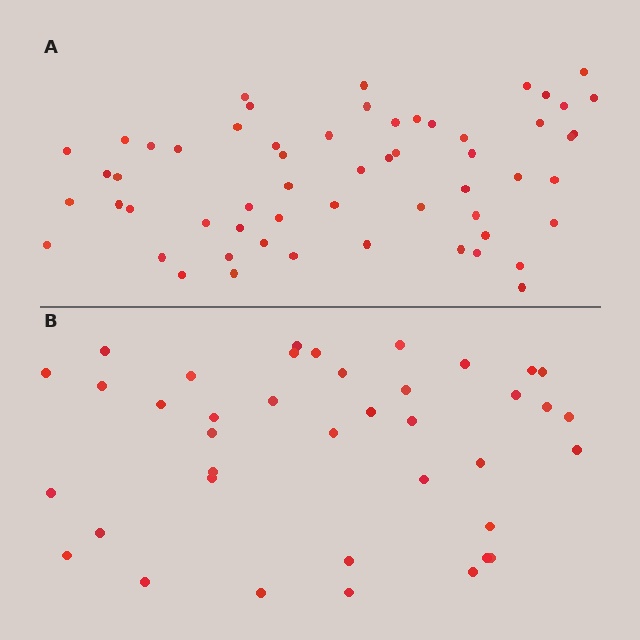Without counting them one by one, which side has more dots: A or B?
Region A (the top region) has more dots.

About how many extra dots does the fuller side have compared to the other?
Region A has approximately 20 more dots than region B.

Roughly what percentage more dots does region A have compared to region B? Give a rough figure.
About 50% more.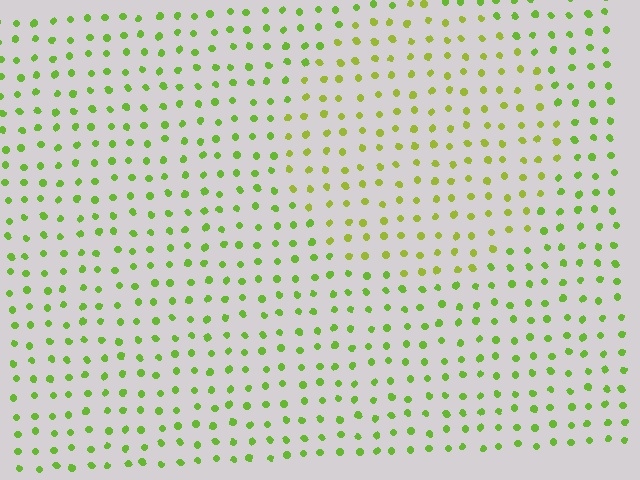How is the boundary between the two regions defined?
The boundary is defined purely by a slight shift in hue (about 22 degrees). Spacing, size, and orientation are identical on both sides.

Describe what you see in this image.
The image is filled with small lime elements in a uniform arrangement. A circle-shaped region is visible where the elements are tinted to a slightly different hue, forming a subtle color boundary.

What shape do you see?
I see a circle.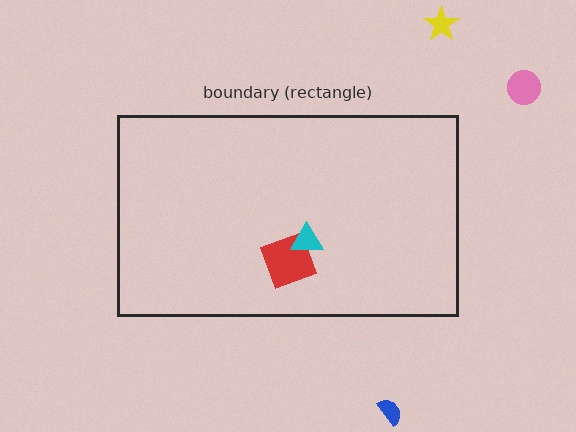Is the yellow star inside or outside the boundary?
Outside.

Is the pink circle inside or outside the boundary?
Outside.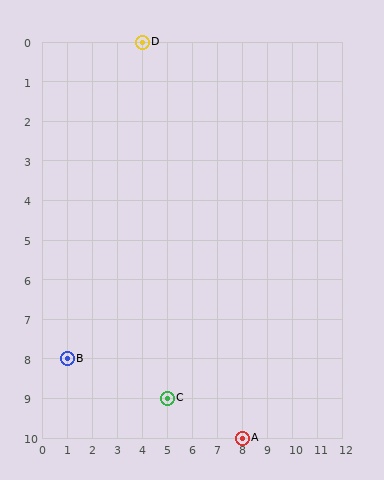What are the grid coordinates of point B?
Point B is at grid coordinates (1, 8).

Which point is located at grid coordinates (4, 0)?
Point D is at (4, 0).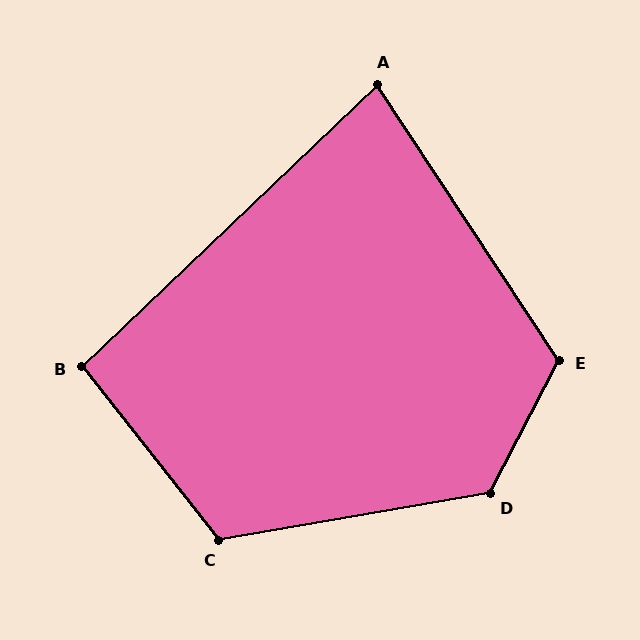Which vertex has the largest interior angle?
D, at approximately 127 degrees.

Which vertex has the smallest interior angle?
A, at approximately 80 degrees.